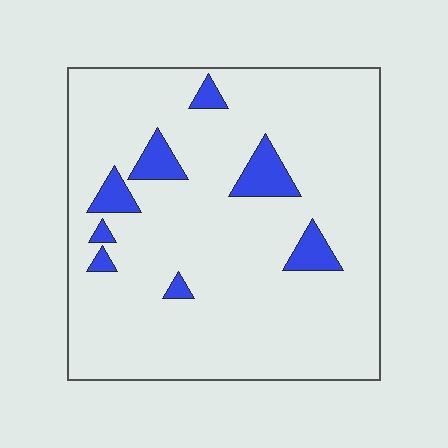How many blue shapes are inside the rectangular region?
8.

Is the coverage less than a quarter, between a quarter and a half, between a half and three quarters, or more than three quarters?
Less than a quarter.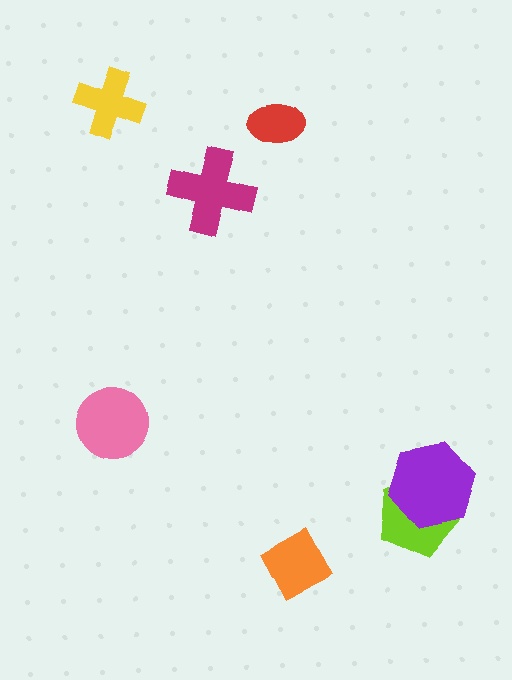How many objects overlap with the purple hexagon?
1 object overlaps with the purple hexagon.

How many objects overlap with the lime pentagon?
1 object overlaps with the lime pentagon.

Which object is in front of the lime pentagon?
The purple hexagon is in front of the lime pentagon.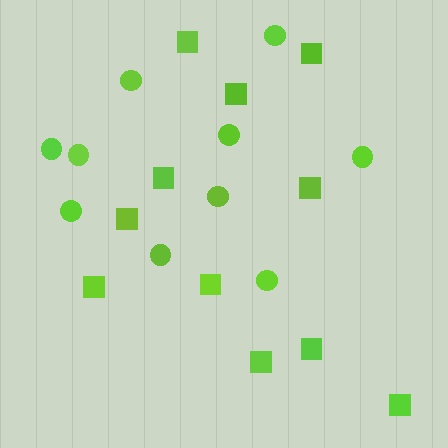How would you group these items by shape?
There are 2 groups: one group of squares (11) and one group of circles (10).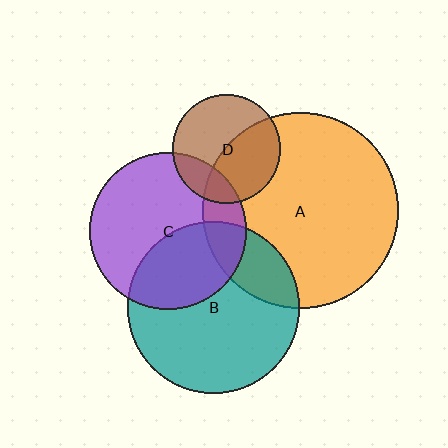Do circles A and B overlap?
Yes.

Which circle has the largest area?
Circle A (orange).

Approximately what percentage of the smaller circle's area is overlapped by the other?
Approximately 20%.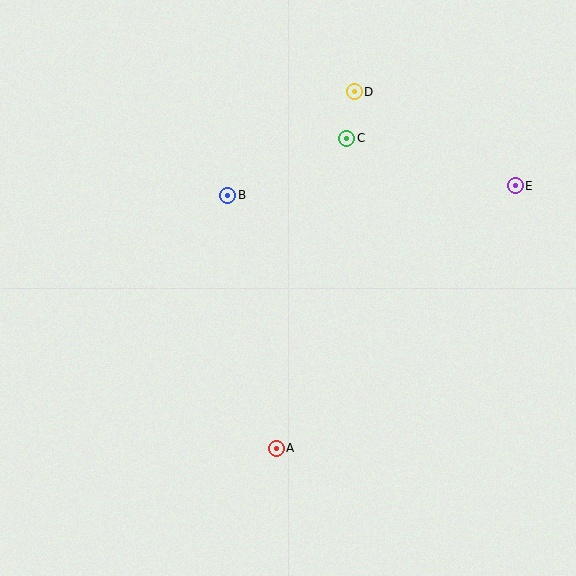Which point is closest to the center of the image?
Point B at (228, 195) is closest to the center.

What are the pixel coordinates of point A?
Point A is at (276, 448).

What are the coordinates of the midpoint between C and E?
The midpoint between C and E is at (431, 162).